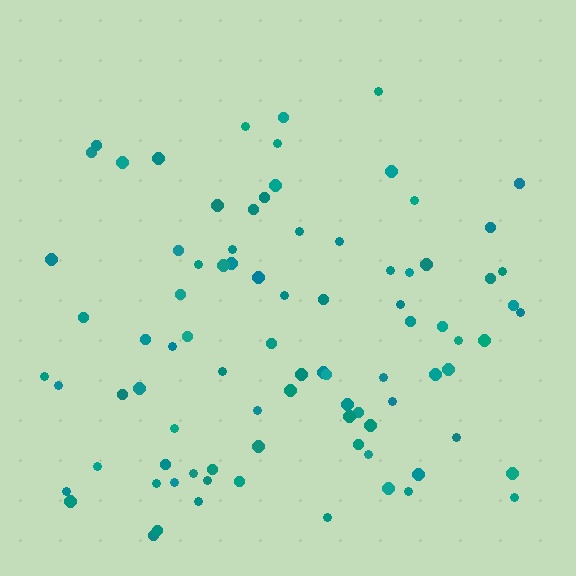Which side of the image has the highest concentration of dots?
The bottom.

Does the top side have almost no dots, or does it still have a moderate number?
Still a moderate number, just noticeably fewer than the bottom.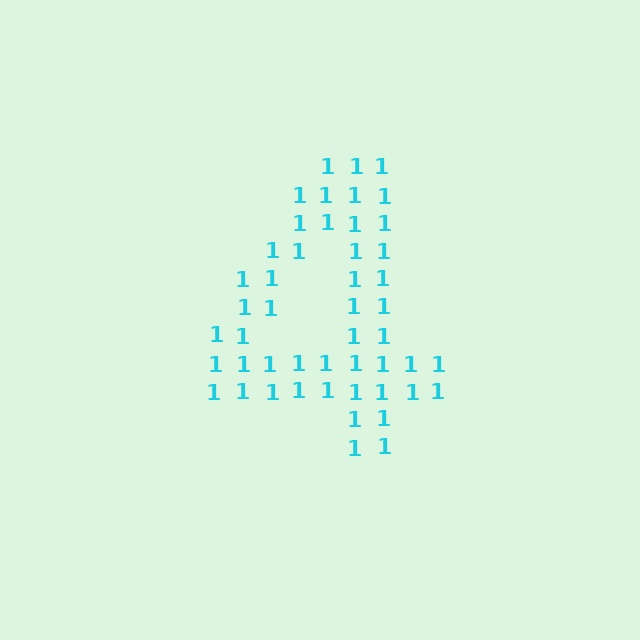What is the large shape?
The large shape is the digit 4.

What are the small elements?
The small elements are digit 1's.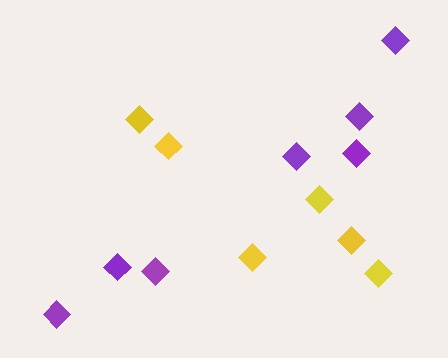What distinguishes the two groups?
There are 2 groups: one group of purple diamonds (7) and one group of yellow diamonds (6).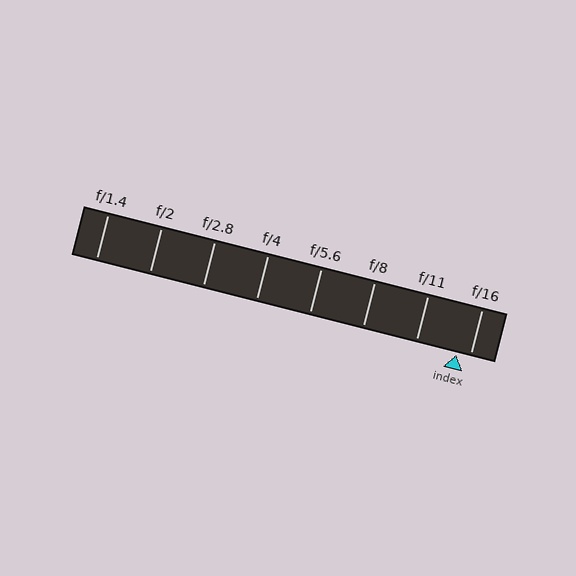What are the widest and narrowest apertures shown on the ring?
The widest aperture shown is f/1.4 and the narrowest is f/16.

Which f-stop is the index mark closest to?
The index mark is closest to f/16.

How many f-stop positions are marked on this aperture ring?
There are 8 f-stop positions marked.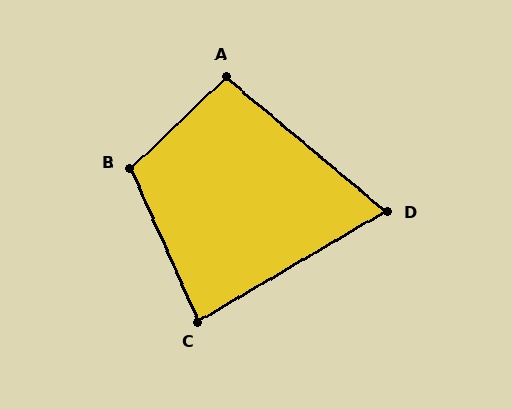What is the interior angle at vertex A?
Approximately 96 degrees (obtuse).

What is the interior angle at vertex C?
Approximately 84 degrees (acute).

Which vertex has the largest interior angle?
B, at approximately 110 degrees.